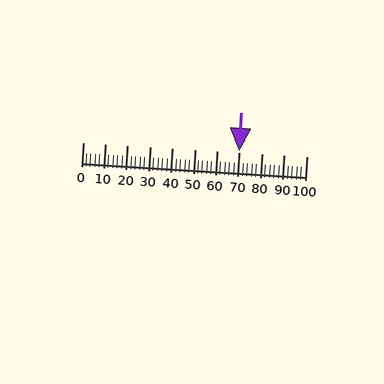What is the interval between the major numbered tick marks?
The major tick marks are spaced 10 units apart.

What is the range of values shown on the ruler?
The ruler shows values from 0 to 100.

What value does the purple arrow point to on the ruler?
The purple arrow points to approximately 70.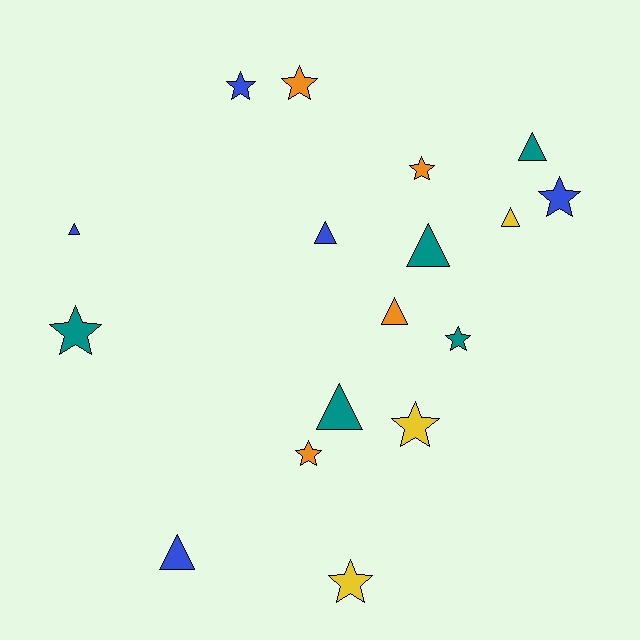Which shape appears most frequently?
Star, with 9 objects.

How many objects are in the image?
There are 17 objects.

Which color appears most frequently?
Blue, with 5 objects.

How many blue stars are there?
There are 2 blue stars.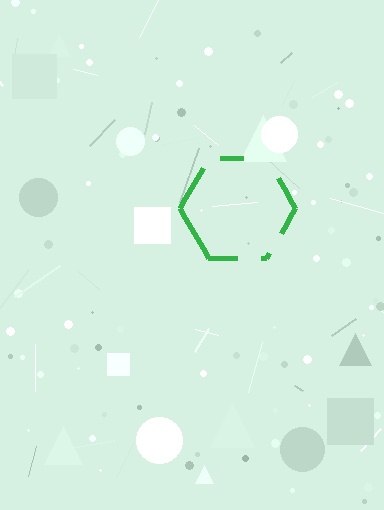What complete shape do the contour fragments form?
The contour fragments form a hexagon.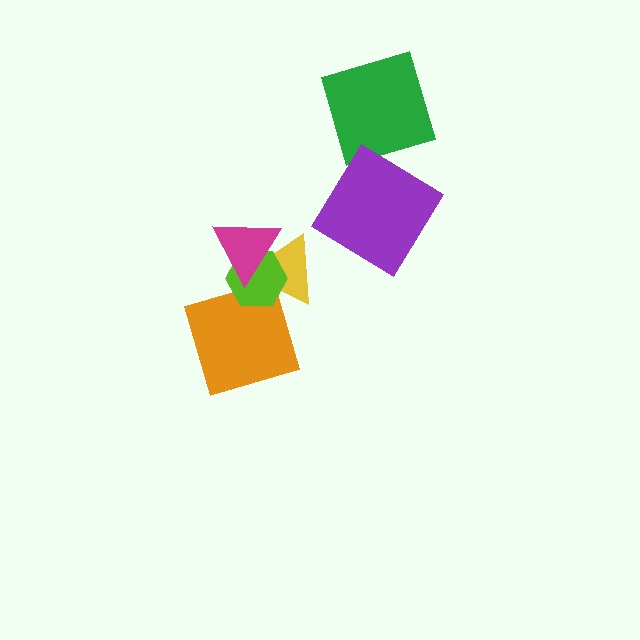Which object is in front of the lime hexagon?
The magenta triangle is in front of the lime hexagon.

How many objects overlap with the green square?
0 objects overlap with the green square.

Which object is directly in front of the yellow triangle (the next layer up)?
The lime hexagon is directly in front of the yellow triangle.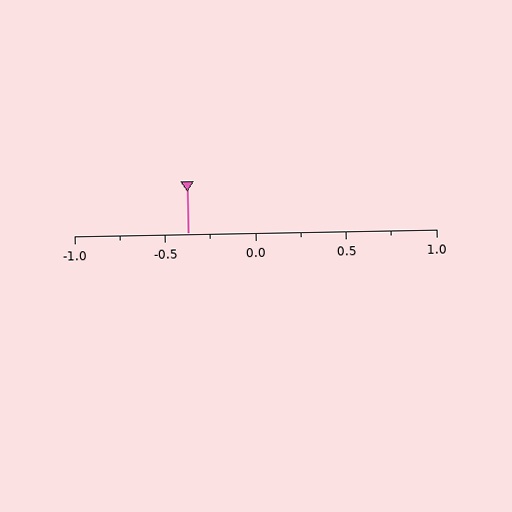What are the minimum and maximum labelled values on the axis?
The axis runs from -1.0 to 1.0.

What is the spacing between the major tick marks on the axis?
The major ticks are spaced 0.5 apart.